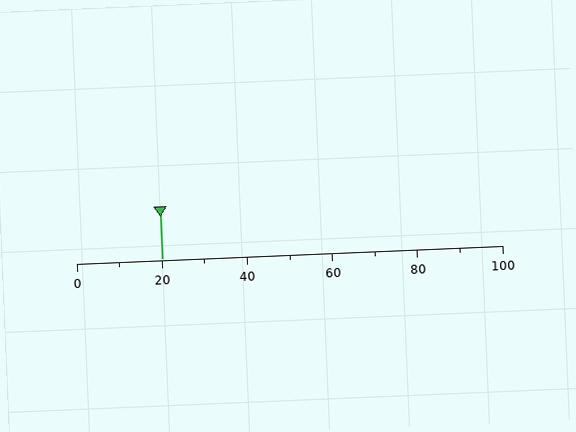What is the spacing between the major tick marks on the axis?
The major ticks are spaced 20 apart.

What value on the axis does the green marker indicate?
The marker indicates approximately 20.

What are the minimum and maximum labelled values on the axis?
The axis runs from 0 to 100.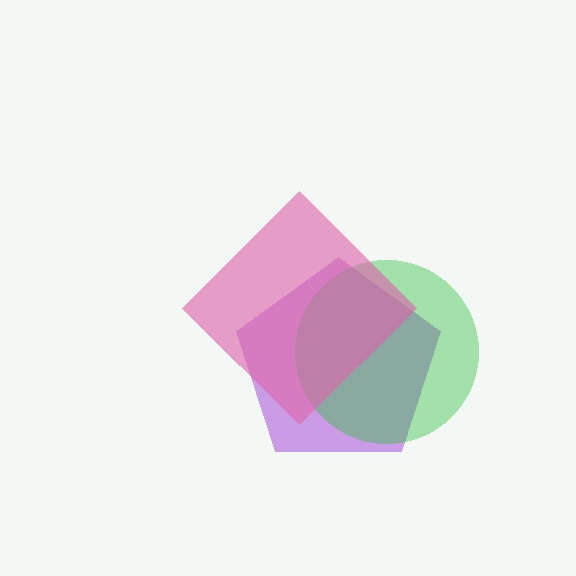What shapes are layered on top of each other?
The layered shapes are: a purple pentagon, a green circle, a pink diamond.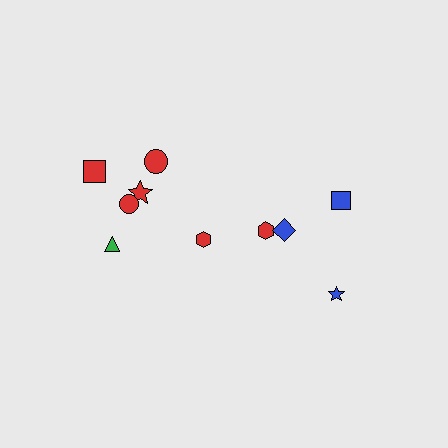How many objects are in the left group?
There are 6 objects.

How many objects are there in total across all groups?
There are 10 objects.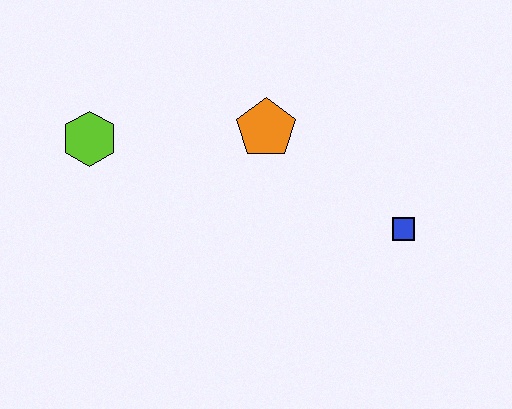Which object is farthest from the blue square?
The lime hexagon is farthest from the blue square.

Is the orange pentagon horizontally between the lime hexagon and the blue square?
Yes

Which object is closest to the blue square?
The orange pentagon is closest to the blue square.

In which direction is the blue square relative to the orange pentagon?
The blue square is to the right of the orange pentagon.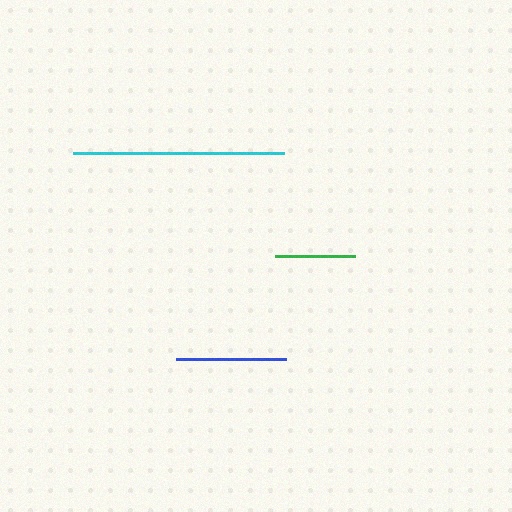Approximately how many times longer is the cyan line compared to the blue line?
The cyan line is approximately 1.9 times the length of the blue line.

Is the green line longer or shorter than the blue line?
The blue line is longer than the green line.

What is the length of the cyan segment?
The cyan segment is approximately 211 pixels long.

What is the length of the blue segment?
The blue segment is approximately 109 pixels long.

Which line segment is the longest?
The cyan line is the longest at approximately 211 pixels.